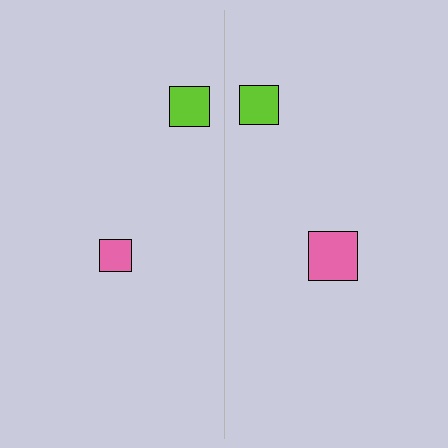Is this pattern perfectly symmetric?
No, the pattern is not perfectly symmetric. The pink square on the right side has a different size than its mirror counterpart.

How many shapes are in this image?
There are 4 shapes in this image.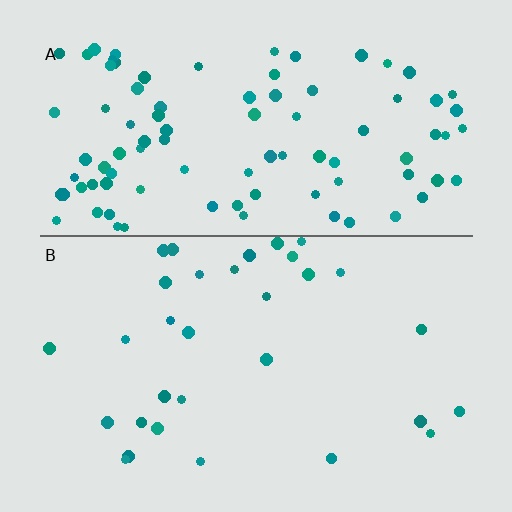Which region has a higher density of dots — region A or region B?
A (the top).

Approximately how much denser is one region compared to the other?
Approximately 3.0× — region A over region B.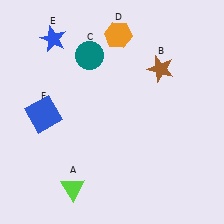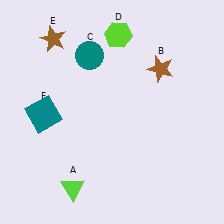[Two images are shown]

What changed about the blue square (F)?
In Image 1, F is blue. In Image 2, it changed to teal.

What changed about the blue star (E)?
In Image 1, E is blue. In Image 2, it changed to brown.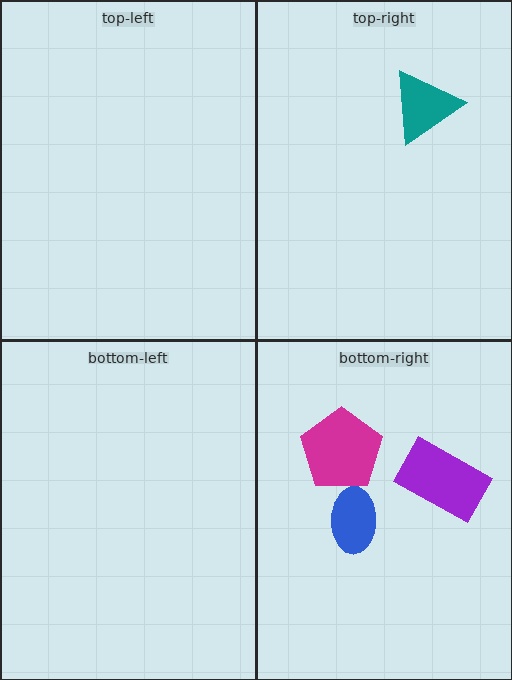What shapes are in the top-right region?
The teal triangle.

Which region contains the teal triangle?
The top-right region.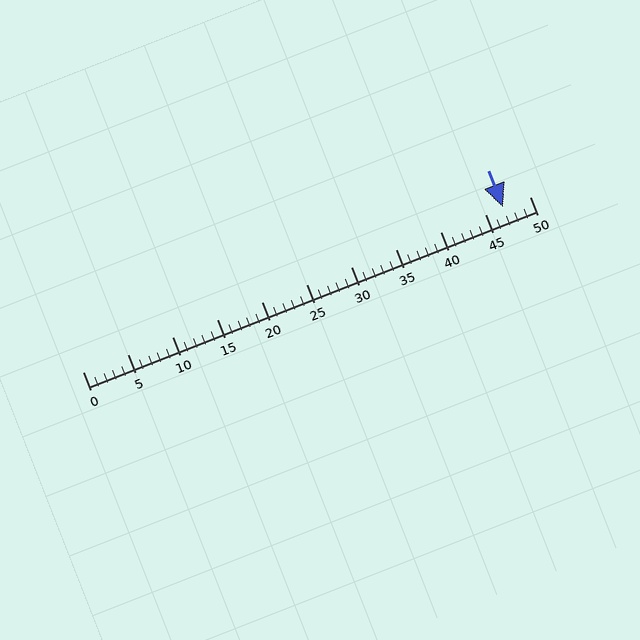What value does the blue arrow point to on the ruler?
The blue arrow points to approximately 47.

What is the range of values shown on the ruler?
The ruler shows values from 0 to 50.